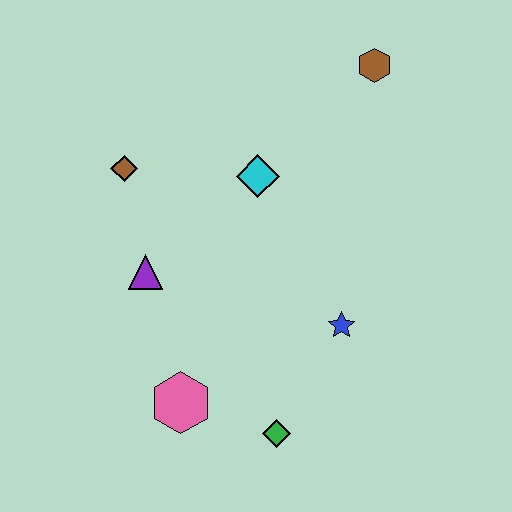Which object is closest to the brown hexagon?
The cyan diamond is closest to the brown hexagon.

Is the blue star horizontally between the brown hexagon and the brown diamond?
Yes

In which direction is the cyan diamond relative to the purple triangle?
The cyan diamond is to the right of the purple triangle.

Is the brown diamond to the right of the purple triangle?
No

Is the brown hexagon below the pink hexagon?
No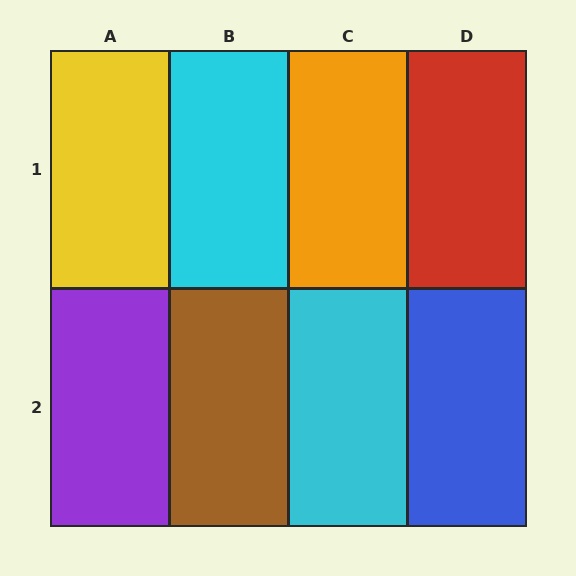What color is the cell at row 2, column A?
Purple.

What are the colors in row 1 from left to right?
Yellow, cyan, orange, red.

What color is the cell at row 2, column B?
Brown.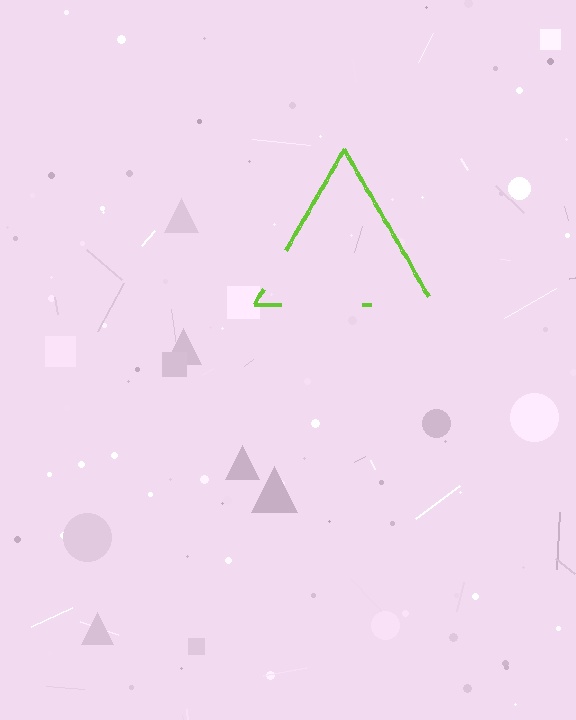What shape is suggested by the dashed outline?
The dashed outline suggests a triangle.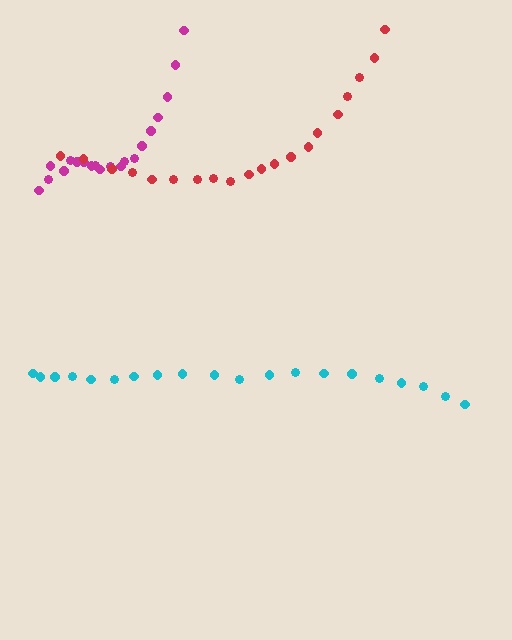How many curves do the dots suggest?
There are 3 distinct paths.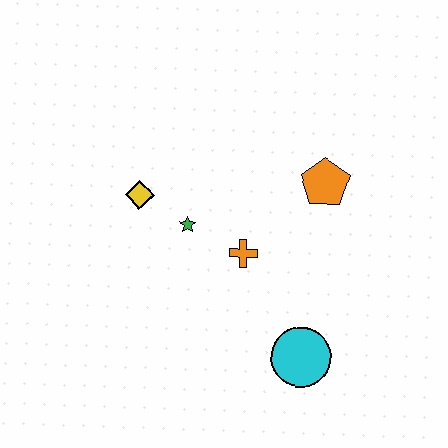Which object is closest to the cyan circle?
The orange cross is closest to the cyan circle.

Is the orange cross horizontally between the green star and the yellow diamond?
No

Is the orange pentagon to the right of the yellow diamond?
Yes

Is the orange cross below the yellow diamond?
Yes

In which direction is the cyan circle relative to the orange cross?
The cyan circle is below the orange cross.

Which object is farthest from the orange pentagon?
The yellow diamond is farthest from the orange pentagon.